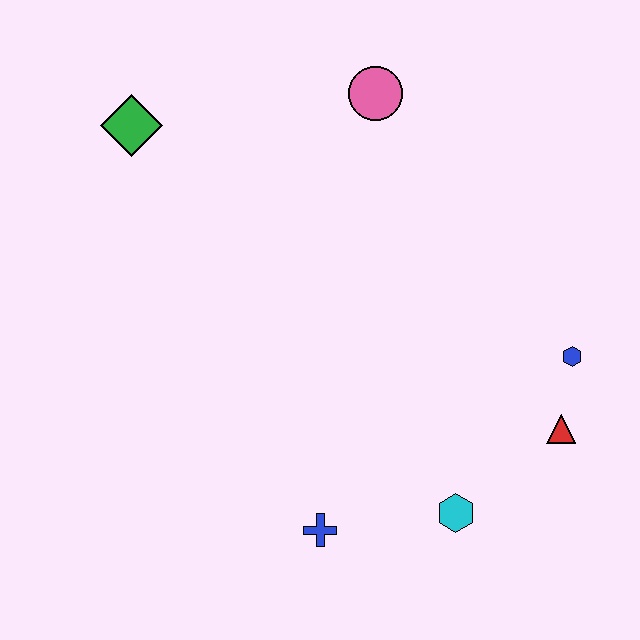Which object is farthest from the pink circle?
The blue cross is farthest from the pink circle.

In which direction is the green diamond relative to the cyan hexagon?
The green diamond is above the cyan hexagon.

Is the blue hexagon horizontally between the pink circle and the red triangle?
No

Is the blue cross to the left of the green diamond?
No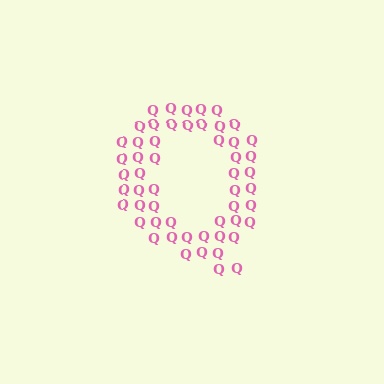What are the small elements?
The small elements are letter Q's.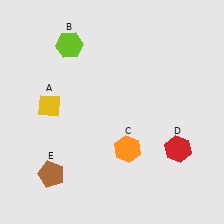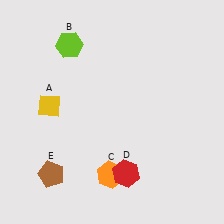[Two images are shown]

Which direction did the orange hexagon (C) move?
The orange hexagon (C) moved down.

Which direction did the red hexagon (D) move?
The red hexagon (D) moved left.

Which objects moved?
The objects that moved are: the orange hexagon (C), the red hexagon (D).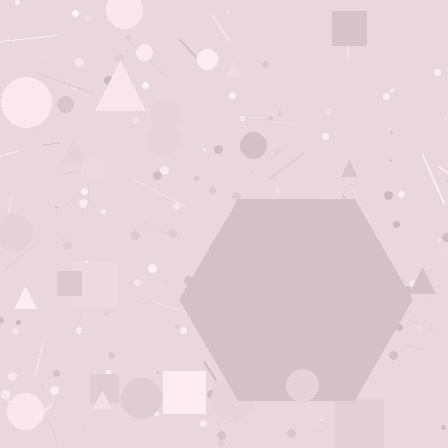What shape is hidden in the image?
A hexagon is hidden in the image.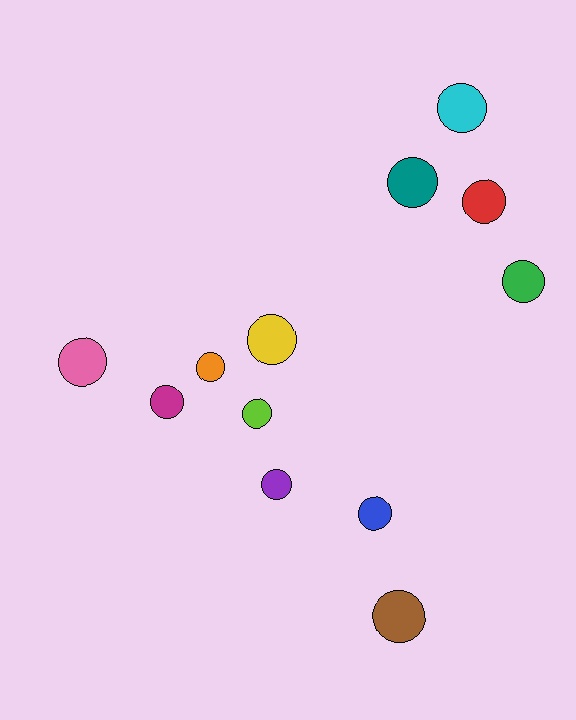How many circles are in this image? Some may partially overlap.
There are 12 circles.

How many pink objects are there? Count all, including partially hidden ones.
There is 1 pink object.